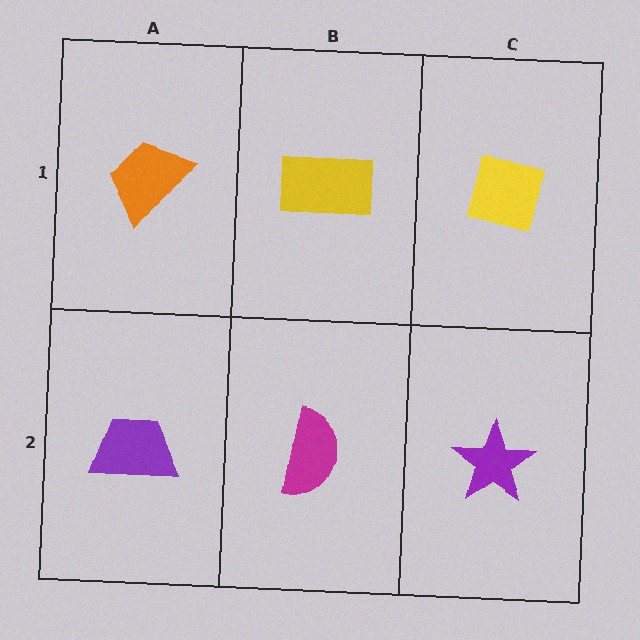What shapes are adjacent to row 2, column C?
A yellow square (row 1, column C), a magenta semicircle (row 2, column B).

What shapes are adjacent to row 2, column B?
A yellow rectangle (row 1, column B), a purple trapezoid (row 2, column A), a purple star (row 2, column C).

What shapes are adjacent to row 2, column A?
An orange trapezoid (row 1, column A), a magenta semicircle (row 2, column B).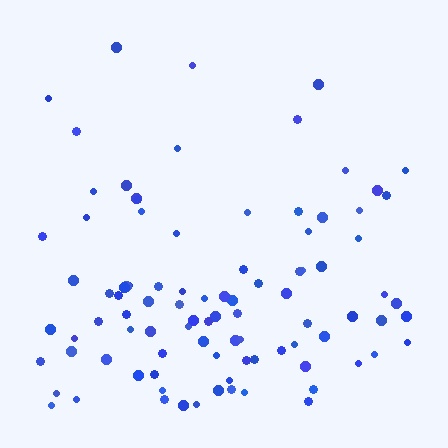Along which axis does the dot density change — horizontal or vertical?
Vertical.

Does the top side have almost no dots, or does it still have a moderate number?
Still a moderate number, just noticeably fewer than the bottom.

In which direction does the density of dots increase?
From top to bottom, with the bottom side densest.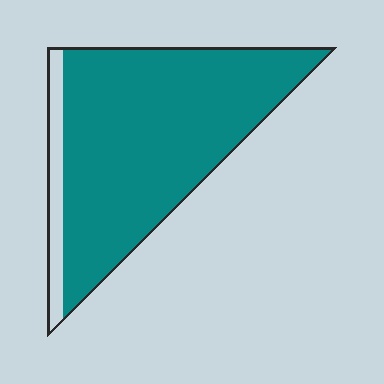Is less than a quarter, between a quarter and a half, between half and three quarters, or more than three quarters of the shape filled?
More than three quarters.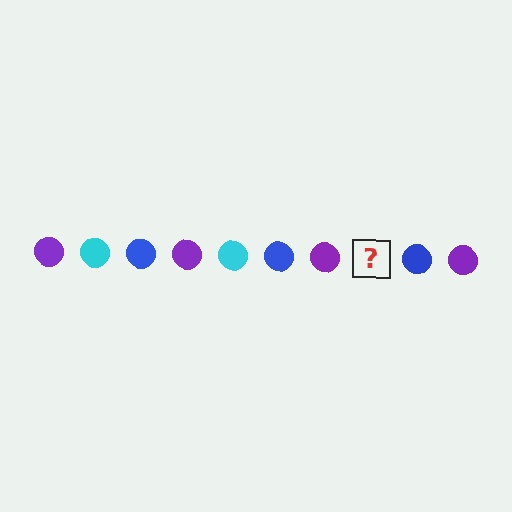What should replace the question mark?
The question mark should be replaced with a cyan circle.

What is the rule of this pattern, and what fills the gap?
The rule is that the pattern cycles through purple, cyan, blue circles. The gap should be filled with a cyan circle.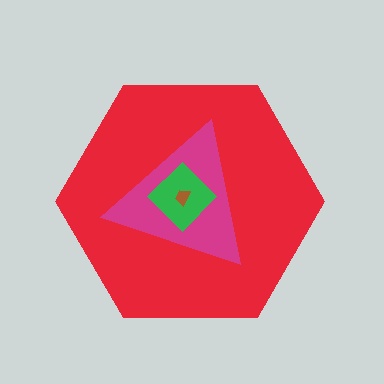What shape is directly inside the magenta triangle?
The green diamond.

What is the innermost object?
The brown trapezoid.